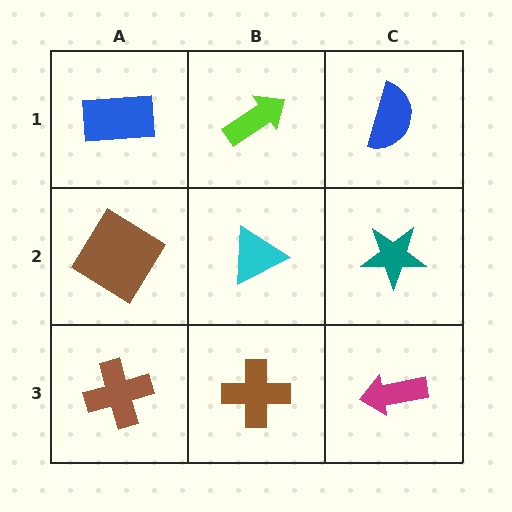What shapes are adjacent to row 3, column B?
A cyan triangle (row 2, column B), a brown cross (row 3, column A), a magenta arrow (row 3, column C).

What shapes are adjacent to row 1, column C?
A teal star (row 2, column C), a lime arrow (row 1, column B).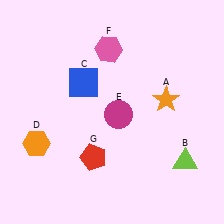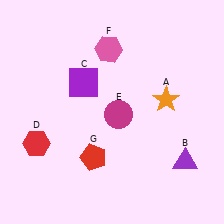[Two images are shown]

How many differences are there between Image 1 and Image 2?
There are 3 differences between the two images.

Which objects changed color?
B changed from lime to purple. C changed from blue to purple. D changed from orange to red.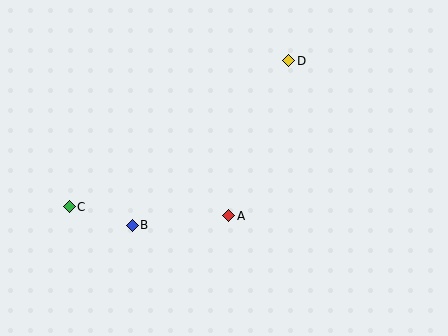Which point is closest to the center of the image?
Point A at (229, 216) is closest to the center.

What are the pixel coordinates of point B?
Point B is at (132, 225).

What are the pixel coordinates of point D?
Point D is at (289, 61).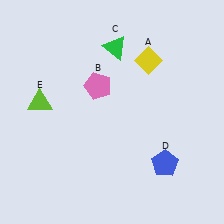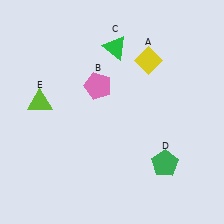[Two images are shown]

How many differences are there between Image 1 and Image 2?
There is 1 difference between the two images.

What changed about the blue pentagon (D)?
In Image 1, D is blue. In Image 2, it changed to green.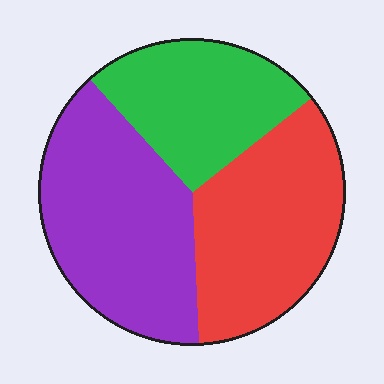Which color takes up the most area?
Purple, at roughly 40%.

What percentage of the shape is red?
Red covers 35% of the shape.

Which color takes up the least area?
Green, at roughly 25%.